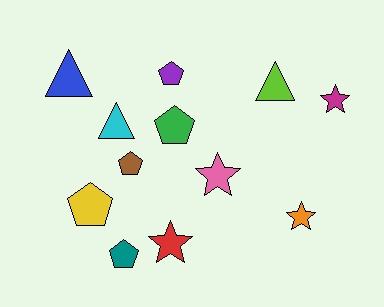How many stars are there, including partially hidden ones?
There are 4 stars.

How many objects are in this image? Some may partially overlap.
There are 12 objects.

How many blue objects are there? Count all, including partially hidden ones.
There is 1 blue object.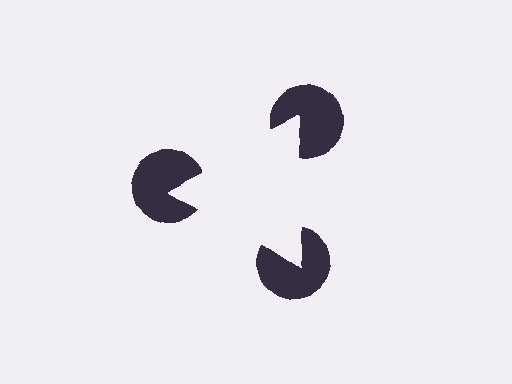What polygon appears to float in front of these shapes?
An illusory triangle — its edges are inferred from the aligned wedge cuts in the pac-man discs, not physically drawn.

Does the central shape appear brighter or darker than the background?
It typically appears slightly brighter than the background, even though no actual brightness change is drawn.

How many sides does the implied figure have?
3 sides.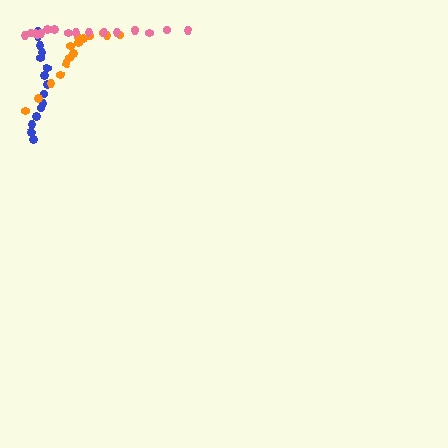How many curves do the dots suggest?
There are 3 distinct paths.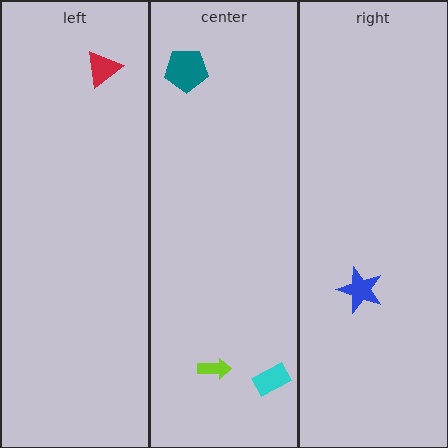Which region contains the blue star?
The right region.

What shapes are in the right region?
The blue star.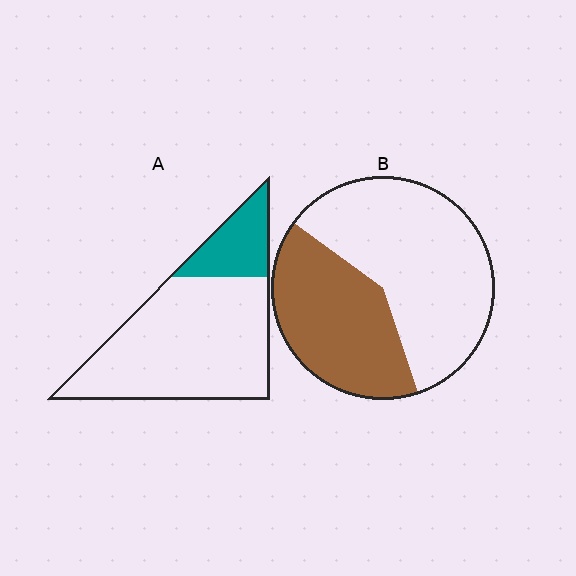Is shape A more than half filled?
No.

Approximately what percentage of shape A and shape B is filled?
A is approximately 20% and B is approximately 40%.